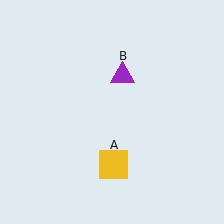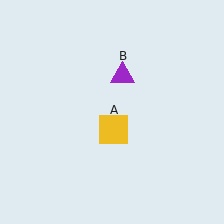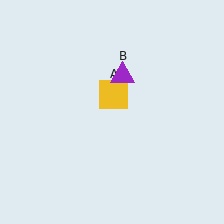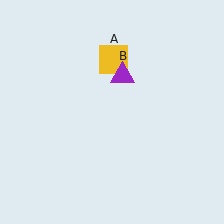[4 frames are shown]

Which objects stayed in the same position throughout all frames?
Purple triangle (object B) remained stationary.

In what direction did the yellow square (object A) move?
The yellow square (object A) moved up.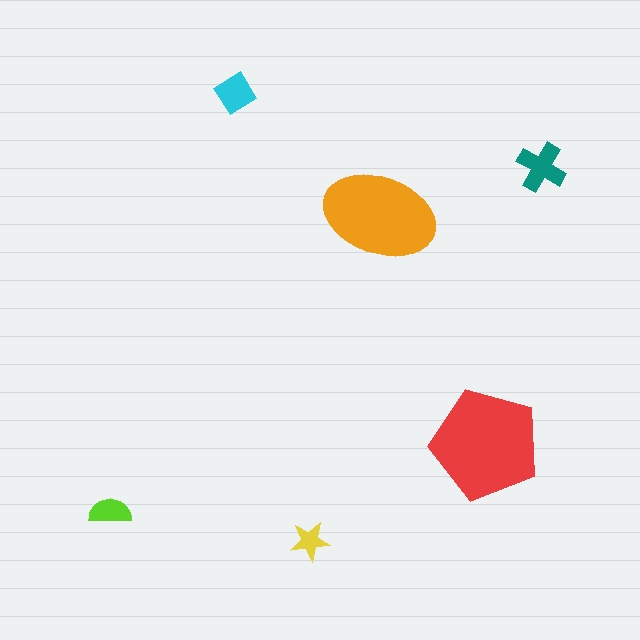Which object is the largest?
The red pentagon.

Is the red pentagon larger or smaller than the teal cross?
Larger.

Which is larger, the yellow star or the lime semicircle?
The lime semicircle.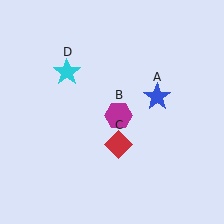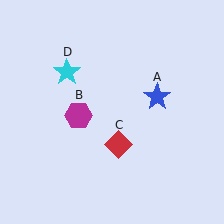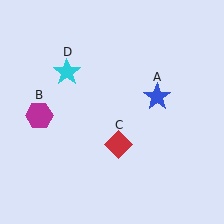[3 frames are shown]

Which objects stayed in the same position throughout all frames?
Blue star (object A) and red diamond (object C) and cyan star (object D) remained stationary.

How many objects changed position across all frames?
1 object changed position: magenta hexagon (object B).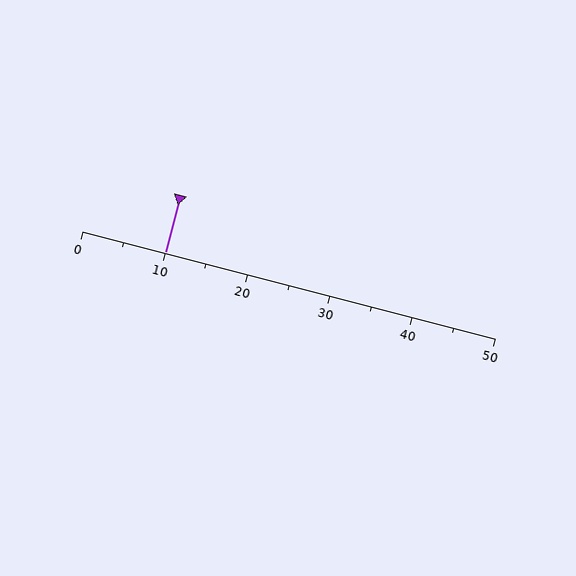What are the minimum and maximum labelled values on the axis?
The axis runs from 0 to 50.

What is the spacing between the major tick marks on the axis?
The major ticks are spaced 10 apart.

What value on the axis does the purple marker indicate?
The marker indicates approximately 10.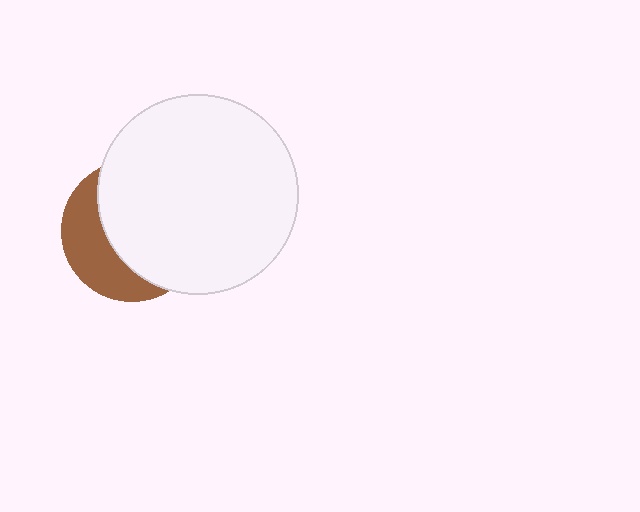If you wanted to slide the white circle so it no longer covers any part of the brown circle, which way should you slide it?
Slide it right — that is the most direct way to separate the two shapes.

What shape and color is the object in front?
The object in front is a white circle.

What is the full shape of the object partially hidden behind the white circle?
The partially hidden object is a brown circle.